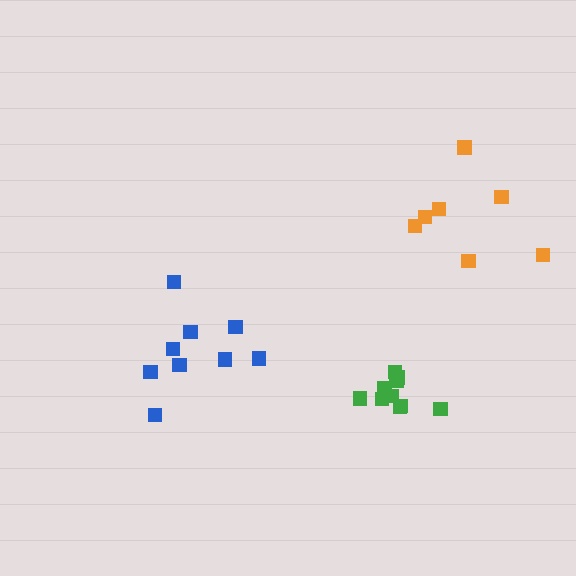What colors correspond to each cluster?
The clusters are colored: green, blue, orange.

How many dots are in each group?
Group 1: 11 dots, Group 2: 9 dots, Group 3: 7 dots (27 total).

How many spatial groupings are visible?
There are 3 spatial groupings.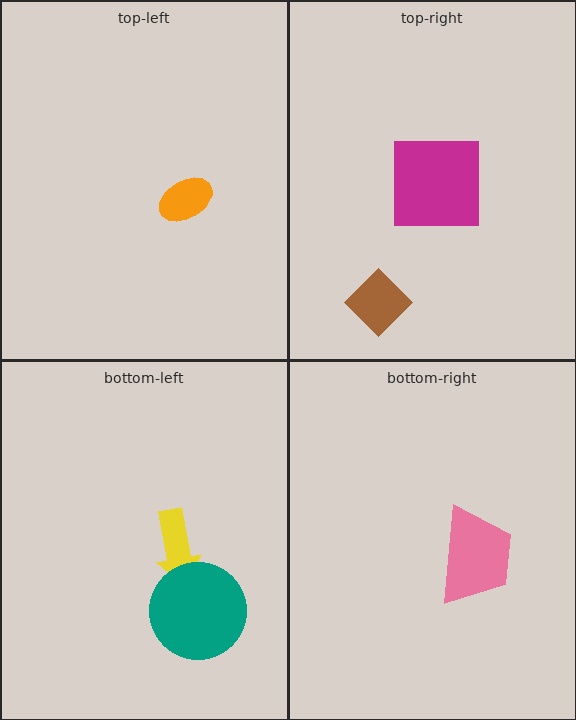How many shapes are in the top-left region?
1.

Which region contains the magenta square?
The top-right region.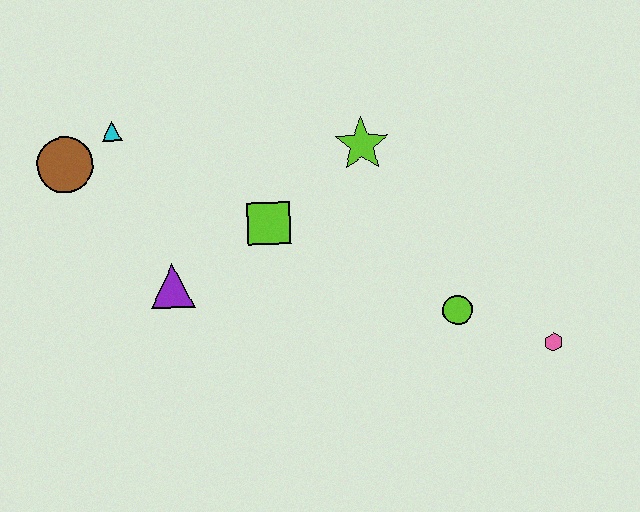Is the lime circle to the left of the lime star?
No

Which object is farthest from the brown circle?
The pink hexagon is farthest from the brown circle.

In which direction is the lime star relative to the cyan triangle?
The lime star is to the right of the cyan triangle.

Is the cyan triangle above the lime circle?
Yes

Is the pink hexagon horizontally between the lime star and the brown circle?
No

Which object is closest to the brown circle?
The cyan triangle is closest to the brown circle.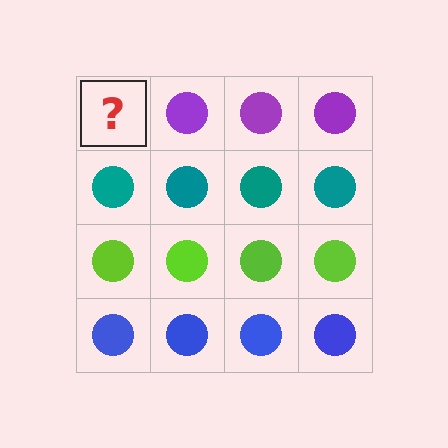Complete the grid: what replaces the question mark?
The question mark should be replaced with a purple circle.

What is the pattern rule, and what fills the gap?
The rule is that each row has a consistent color. The gap should be filled with a purple circle.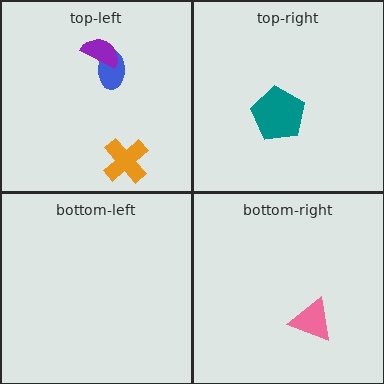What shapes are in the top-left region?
The blue ellipse, the purple semicircle, the orange cross.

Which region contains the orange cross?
The top-left region.